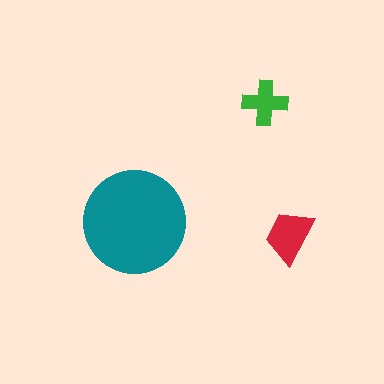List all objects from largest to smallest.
The teal circle, the red trapezoid, the green cross.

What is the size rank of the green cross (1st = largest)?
3rd.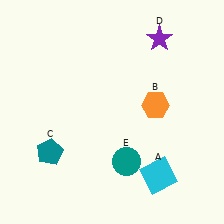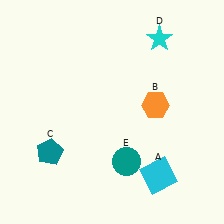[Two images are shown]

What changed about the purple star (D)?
In Image 1, D is purple. In Image 2, it changed to cyan.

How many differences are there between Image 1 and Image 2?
There is 1 difference between the two images.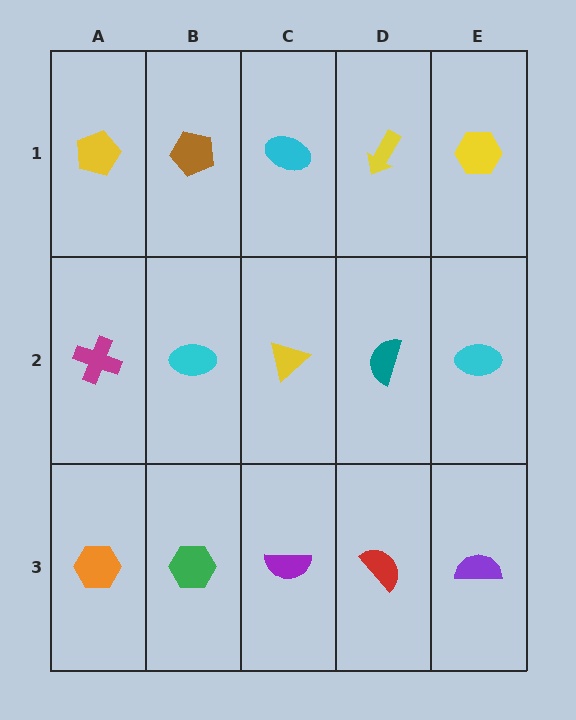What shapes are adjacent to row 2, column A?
A yellow pentagon (row 1, column A), an orange hexagon (row 3, column A), a cyan ellipse (row 2, column B).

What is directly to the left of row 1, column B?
A yellow pentagon.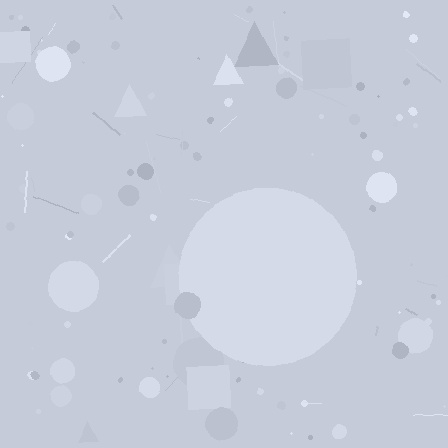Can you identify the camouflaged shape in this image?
The camouflaged shape is a circle.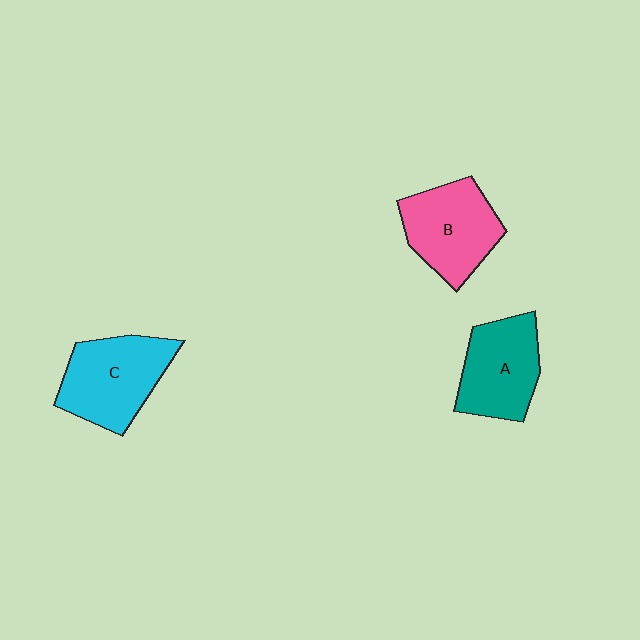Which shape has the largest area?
Shape C (cyan).